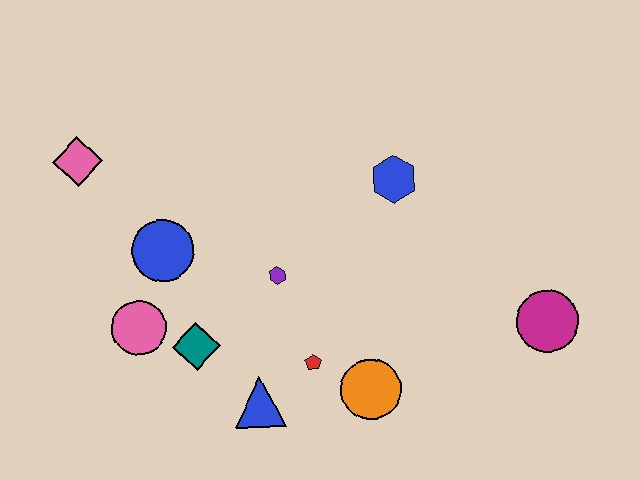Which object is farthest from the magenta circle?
The pink diamond is farthest from the magenta circle.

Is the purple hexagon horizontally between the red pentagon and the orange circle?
No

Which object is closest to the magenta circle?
The orange circle is closest to the magenta circle.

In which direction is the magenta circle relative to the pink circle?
The magenta circle is to the right of the pink circle.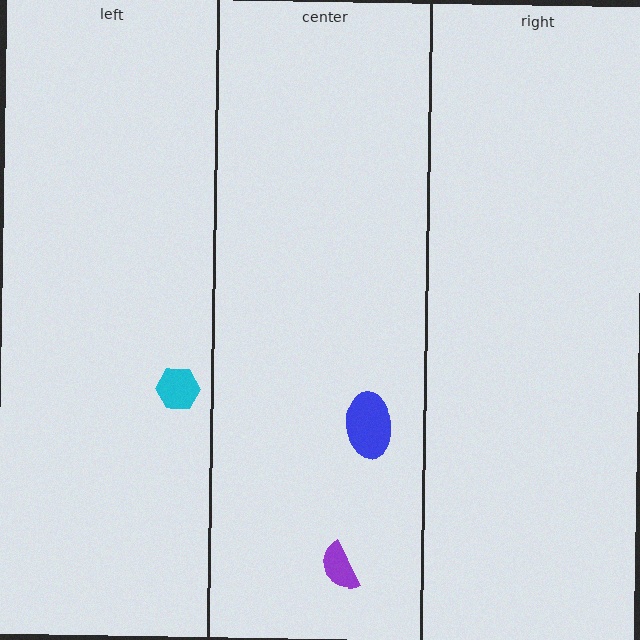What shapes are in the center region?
The purple semicircle, the blue ellipse.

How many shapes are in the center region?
2.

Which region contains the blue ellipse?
The center region.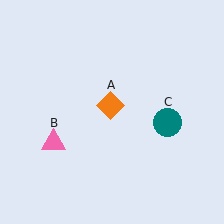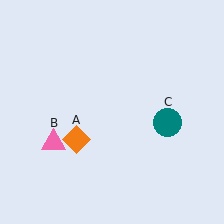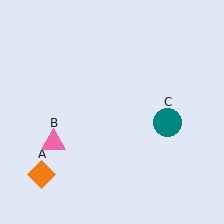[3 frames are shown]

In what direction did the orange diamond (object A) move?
The orange diamond (object A) moved down and to the left.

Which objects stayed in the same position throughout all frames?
Pink triangle (object B) and teal circle (object C) remained stationary.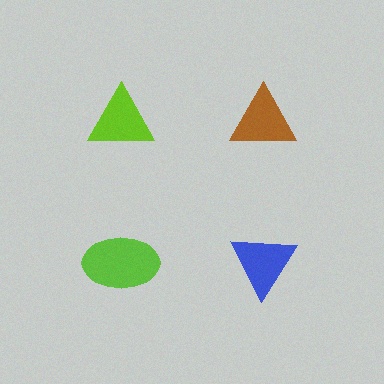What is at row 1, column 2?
A brown triangle.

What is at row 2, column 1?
A lime ellipse.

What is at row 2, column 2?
A blue triangle.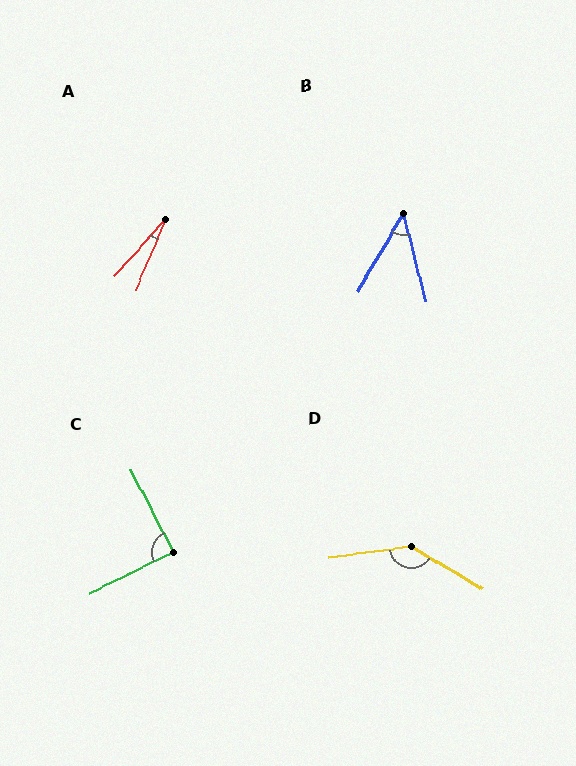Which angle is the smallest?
A, at approximately 19 degrees.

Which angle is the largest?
D, at approximately 142 degrees.